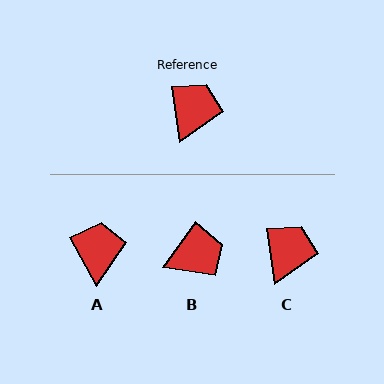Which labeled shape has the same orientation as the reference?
C.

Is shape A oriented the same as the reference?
No, it is off by about 20 degrees.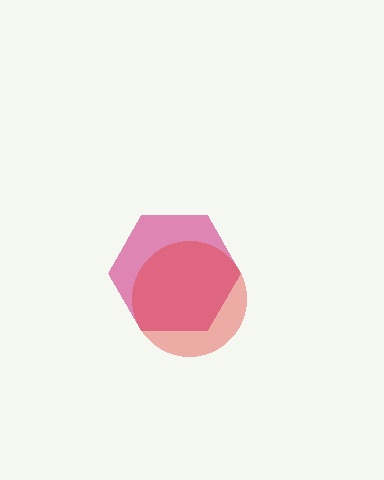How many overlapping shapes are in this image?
There are 2 overlapping shapes in the image.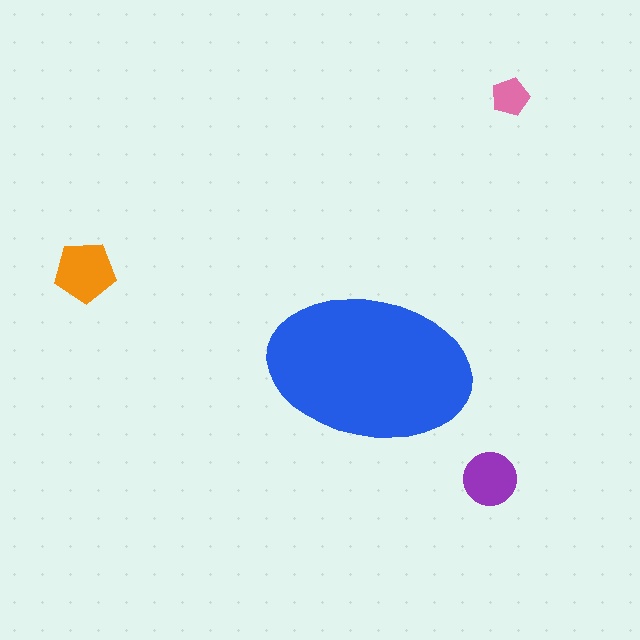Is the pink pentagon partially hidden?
No, the pink pentagon is fully visible.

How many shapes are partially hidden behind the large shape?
0 shapes are partially hidden.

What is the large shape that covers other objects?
A blue ellipse.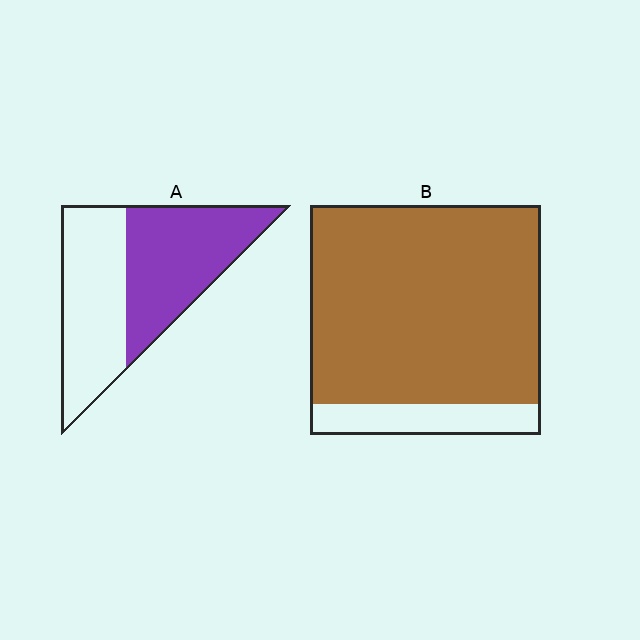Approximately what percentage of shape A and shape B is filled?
A is approximately 50% and B is approximately 85%.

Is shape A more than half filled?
Roughly half.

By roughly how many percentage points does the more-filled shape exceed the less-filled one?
By roughly 35 percentage points (B over A).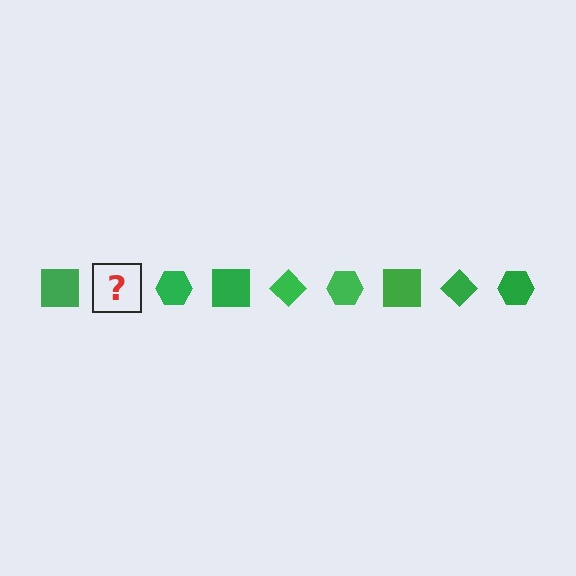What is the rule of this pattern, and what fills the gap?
The rule is that the pattern cycles through square, diamond, hexagon shapes in green. The gap should be filled with a green diamond.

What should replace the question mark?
The question mark should be replaced with a green diamond.